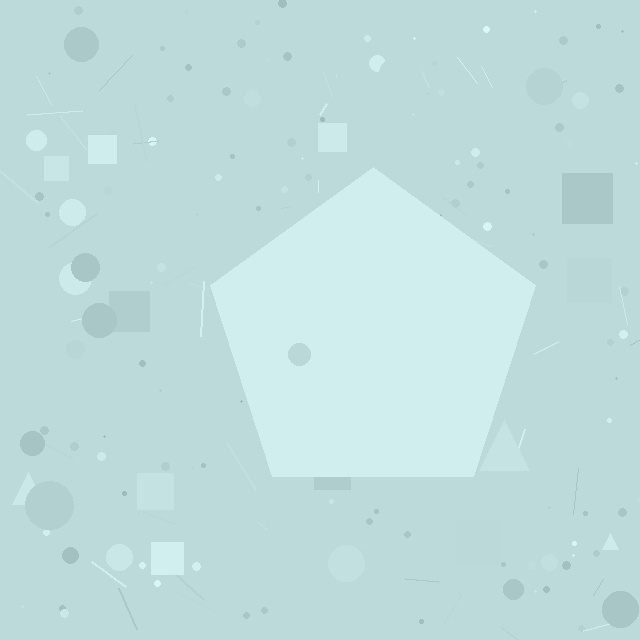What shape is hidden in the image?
A pentagon is hidden in the image.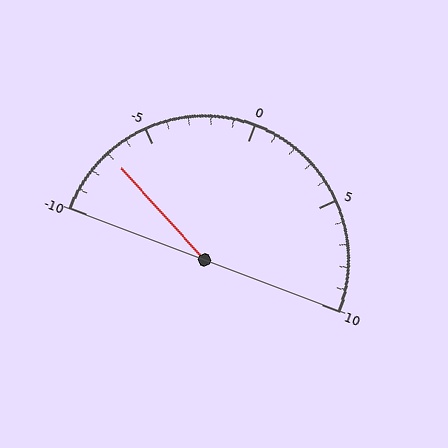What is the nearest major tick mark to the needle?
The nearest major tick mark is -5.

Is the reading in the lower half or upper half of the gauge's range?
The reading is in the lower half of the range (-10 to 10).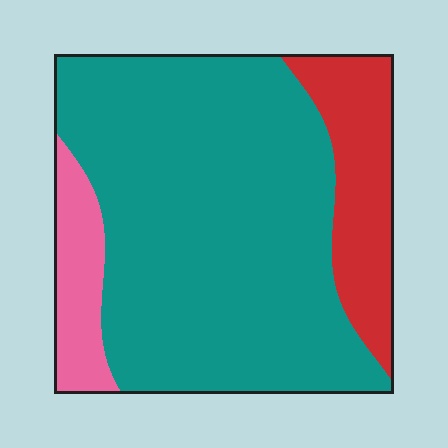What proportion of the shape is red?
Red takes up between a sixth and a third of the shape.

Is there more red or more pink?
Red.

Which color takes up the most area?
Teal, at roughly 75%.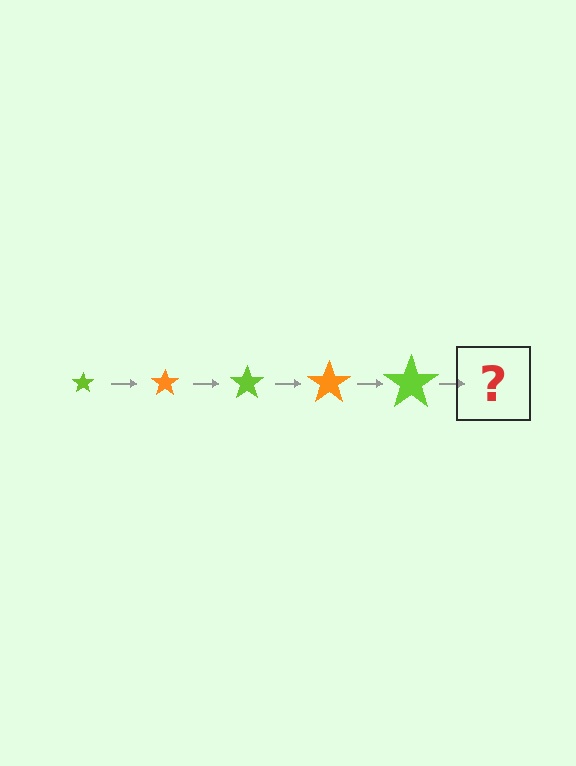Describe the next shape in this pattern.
It should be an orange star, larger than the previous one.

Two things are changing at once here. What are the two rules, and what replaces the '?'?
The two rules are that the star grows larger each step and the color cycles through lime and orange. The '?' should be an orange star, larger than the previous one.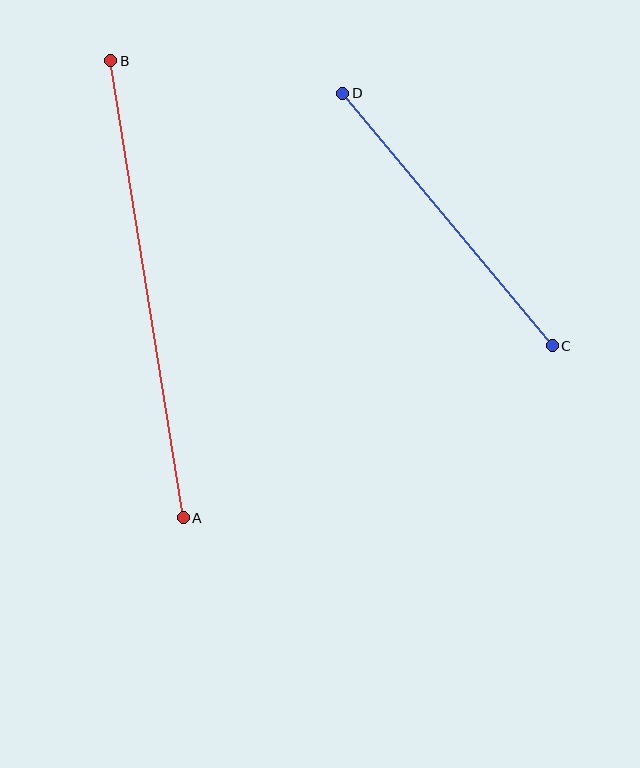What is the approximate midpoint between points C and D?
The midpoint is at approximately (447, 220) pixels.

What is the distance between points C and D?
The distance is approximately 328 pixels.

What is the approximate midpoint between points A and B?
The midpoint is at approximately (147, 289) pixels.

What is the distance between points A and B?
The distance is approximately 463 pixels.